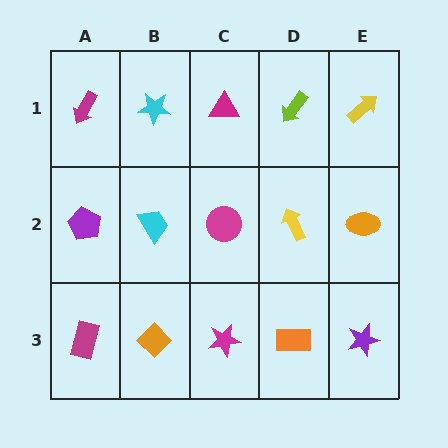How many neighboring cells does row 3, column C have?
3.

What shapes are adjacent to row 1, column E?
An orange ellipse (row 2, column E), a lime arrow (row 1, column D).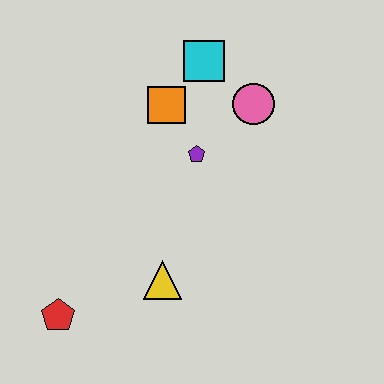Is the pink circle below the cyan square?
Yes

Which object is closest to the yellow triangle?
The red pentagon is closest to the yellow triangle.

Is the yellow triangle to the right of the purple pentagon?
No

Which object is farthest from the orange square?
The red pentagon is farthest from the orange square.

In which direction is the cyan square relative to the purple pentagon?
The cyan square is above the purple pentagon.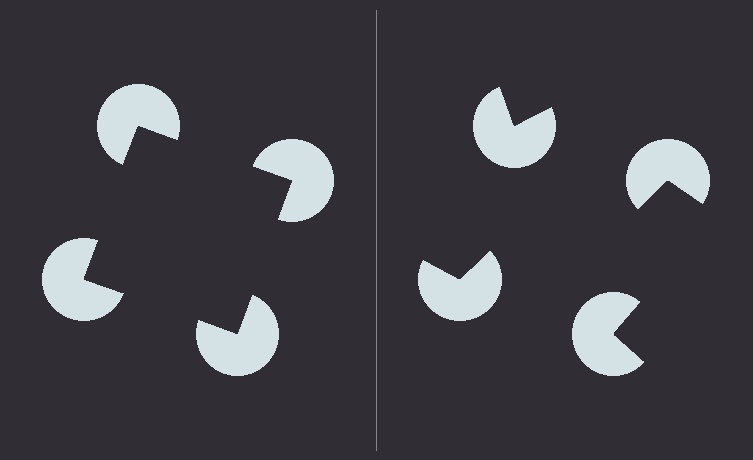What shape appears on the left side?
An illusory square.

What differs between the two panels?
The pac-man discs are positioned identically on both sides; only the wedge orientations differ. On the left they align to a square; on the right they are misaligned.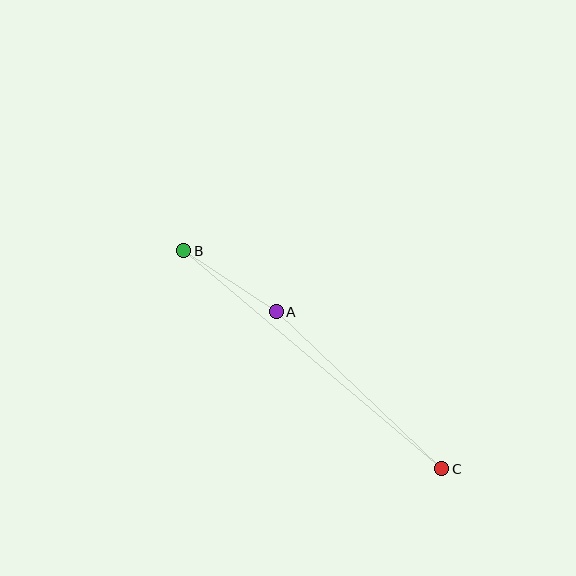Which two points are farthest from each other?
Points B and C are farthest from each other.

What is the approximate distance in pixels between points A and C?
The distance between A and C is approximately 228 pixels.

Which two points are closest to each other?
Points A and B are closest to each other.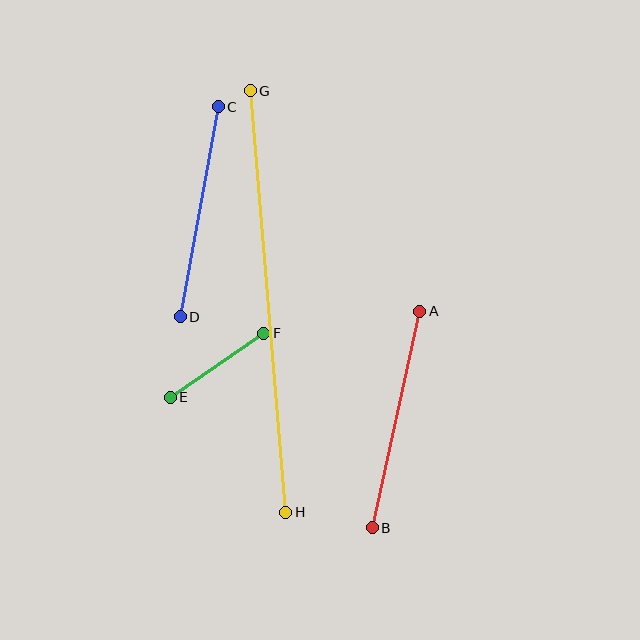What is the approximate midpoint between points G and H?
The midpoint is at approximately (268, 301) pixels.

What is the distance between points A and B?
The distance is approximately 222 pixels.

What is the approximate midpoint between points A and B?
The midpoint is at approximately (396, 419) pixels.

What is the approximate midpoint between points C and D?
The midpoint is at approximately (199, 212) pixels.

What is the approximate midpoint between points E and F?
The midpoint is at approximately (217, 365) pixels.